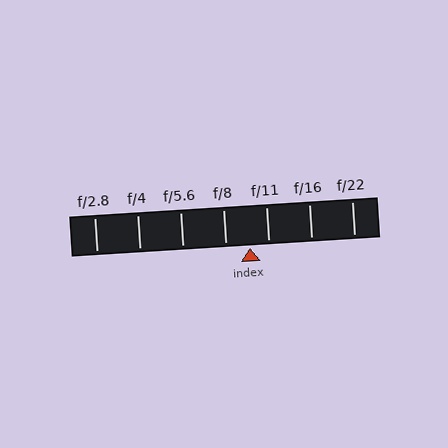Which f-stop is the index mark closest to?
The index mark is closest to f/11.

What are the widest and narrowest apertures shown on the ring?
The widest aperture shown is f/2.8 and the narrowest is f/22.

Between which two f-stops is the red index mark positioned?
The index mark is between f/8 and f/11.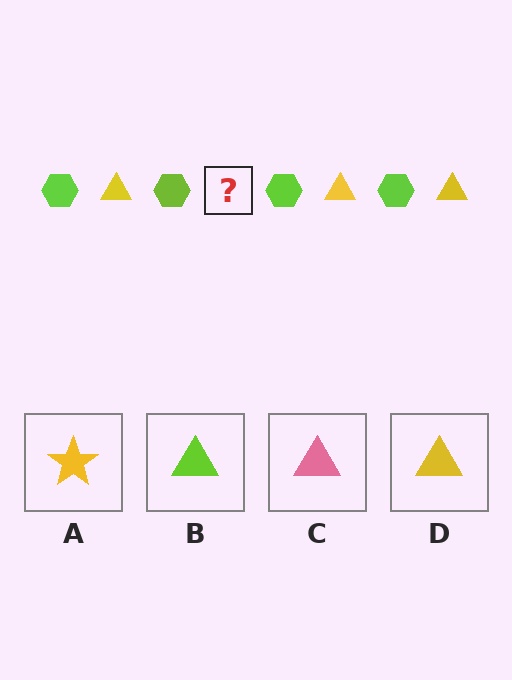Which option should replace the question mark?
Option D.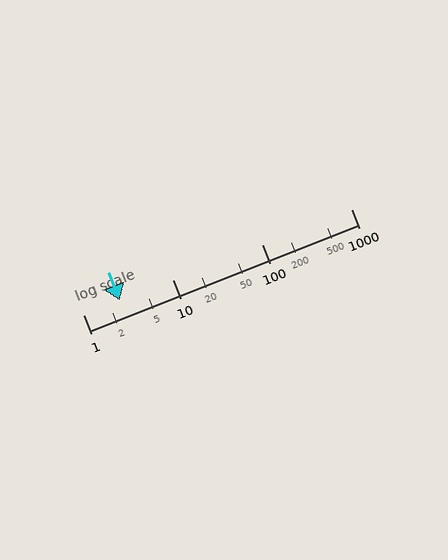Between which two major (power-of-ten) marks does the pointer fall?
The pointer is between 1 and 10.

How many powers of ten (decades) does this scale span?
The scale spans 3 decades, from 1 to 1000.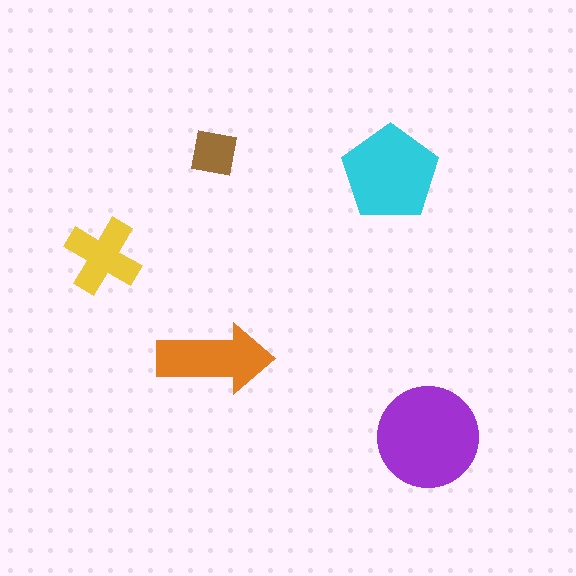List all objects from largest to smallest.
The purple circle, the cyan pentagon, the orange arrow, the yellow cross, the brown square.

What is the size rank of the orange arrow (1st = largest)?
3rd.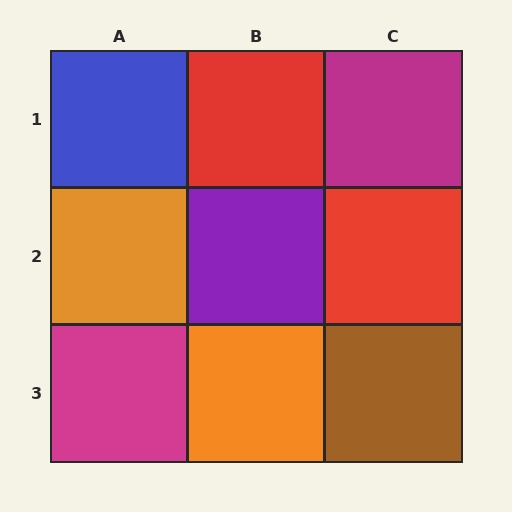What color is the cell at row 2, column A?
Orange.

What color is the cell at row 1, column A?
Blue.